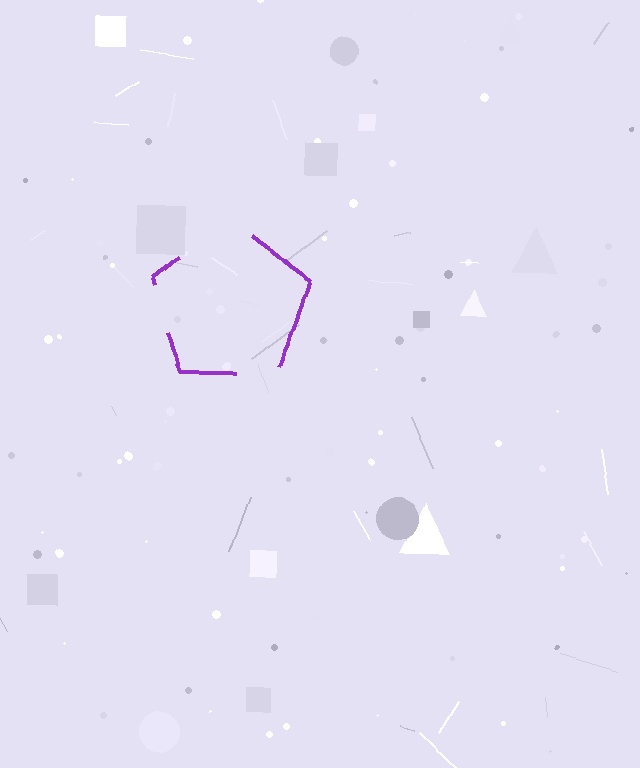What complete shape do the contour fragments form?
The contour fragments form a pentagon.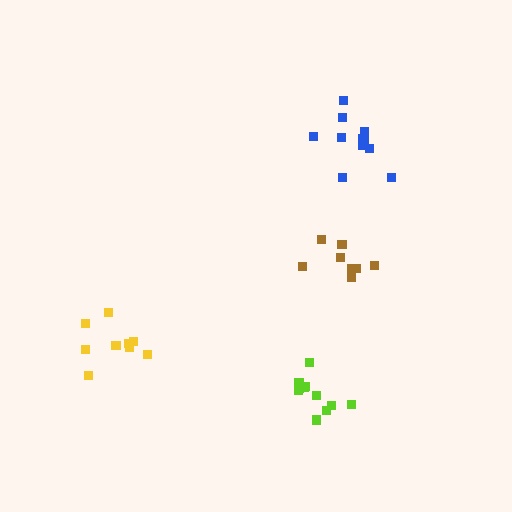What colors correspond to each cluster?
The clusters are colored: blue, yellow, brown, lime.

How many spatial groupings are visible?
There are 4 spatial groupings.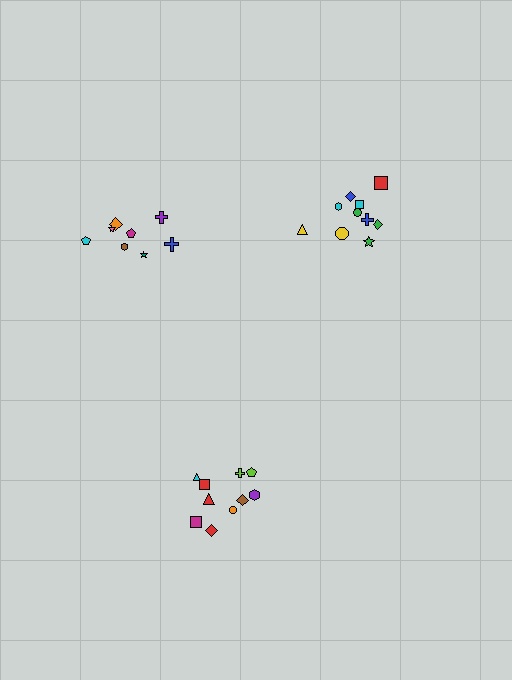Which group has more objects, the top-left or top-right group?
The top-right group.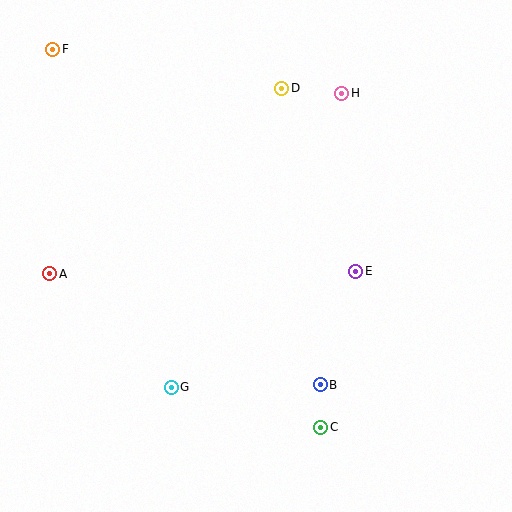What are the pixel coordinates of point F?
Point F is at (53, 49).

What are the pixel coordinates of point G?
Point G is at (171, 387).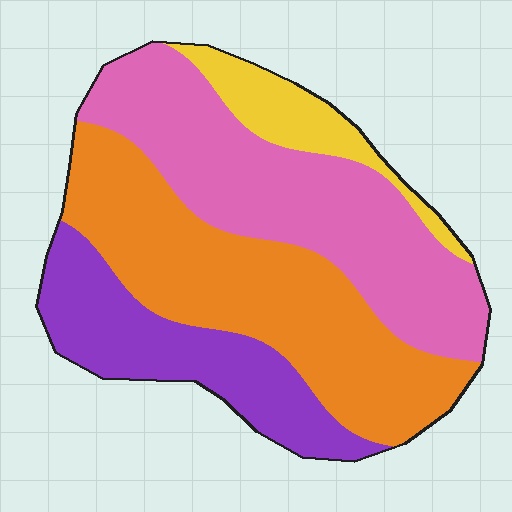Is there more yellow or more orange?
Orange.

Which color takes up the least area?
Yellow, at roughly 10%.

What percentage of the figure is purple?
Purple takes up about one fifth (1/5) of the figure.